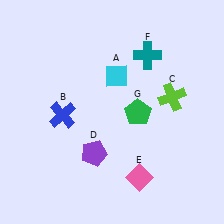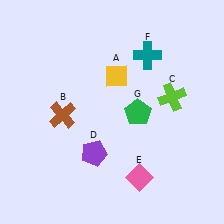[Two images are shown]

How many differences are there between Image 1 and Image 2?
There are 2 differences between the two images.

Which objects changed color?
A changed from cyan to yellow. B changed from blue to brown.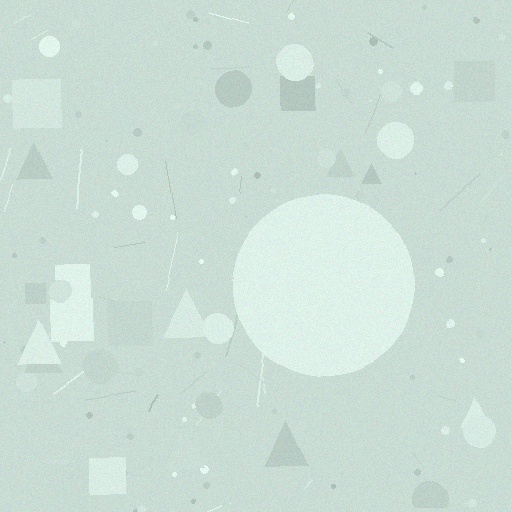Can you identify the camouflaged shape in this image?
The camouflaged shape is a circle.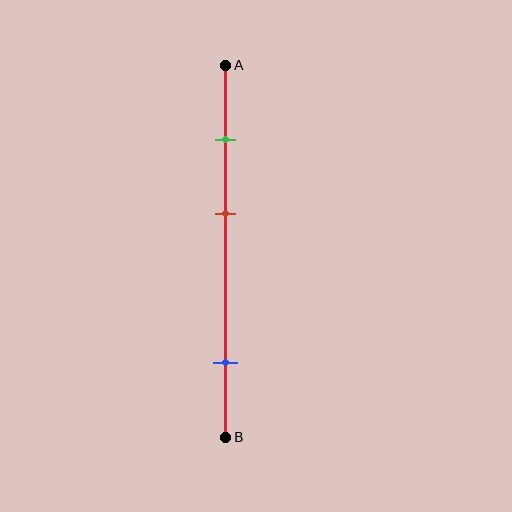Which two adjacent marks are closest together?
The green and red marks are the closest adjacent pair.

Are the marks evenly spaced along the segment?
No, the marks are not evenly spaced.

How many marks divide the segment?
There are 3 marks dividing the segment.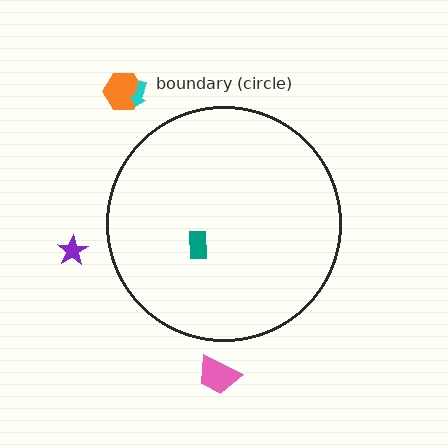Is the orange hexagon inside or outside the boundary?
Outside.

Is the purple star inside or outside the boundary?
Outside.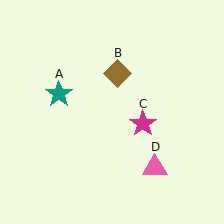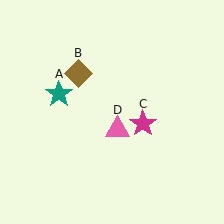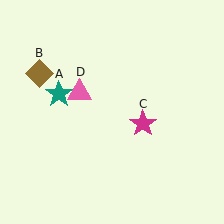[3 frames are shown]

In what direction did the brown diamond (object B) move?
The brown diamond (object B) moved left.